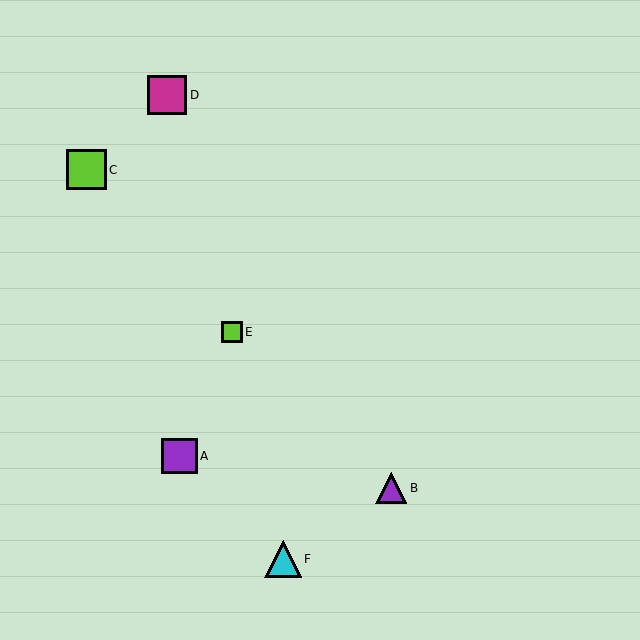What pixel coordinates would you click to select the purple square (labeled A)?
Click at (180, 456) to select the purple square A.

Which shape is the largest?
The magenta square (labeled D) is the largest.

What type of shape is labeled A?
Shape A is a purple square.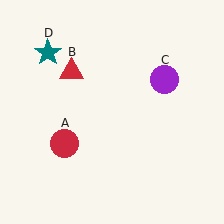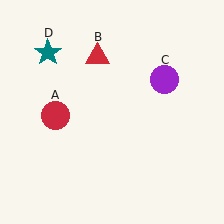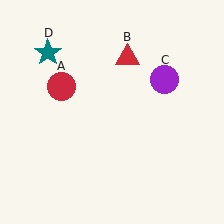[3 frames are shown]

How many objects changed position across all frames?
2 objects changed position: red circle (object A), red triangle (object B).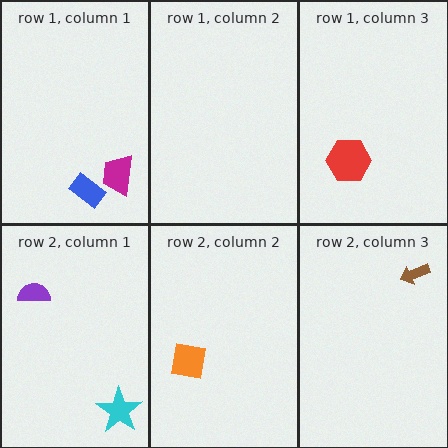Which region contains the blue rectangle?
The row 1, column 1 region.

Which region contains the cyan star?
The row 2, column 1 region.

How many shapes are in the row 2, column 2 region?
1.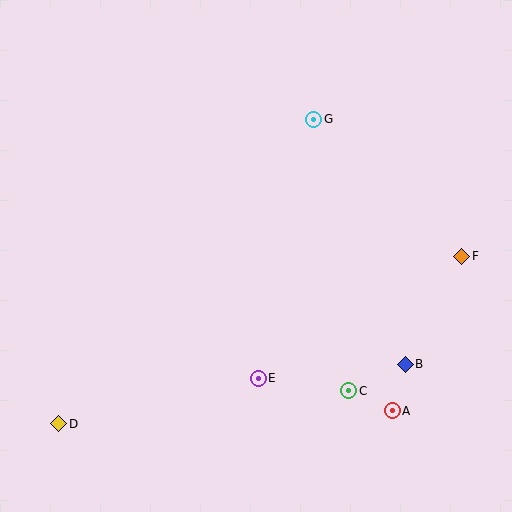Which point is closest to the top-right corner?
Point G is closest to the top-right corner.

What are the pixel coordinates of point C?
Point C is at (349, 391).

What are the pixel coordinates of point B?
Point B is at (405, 364).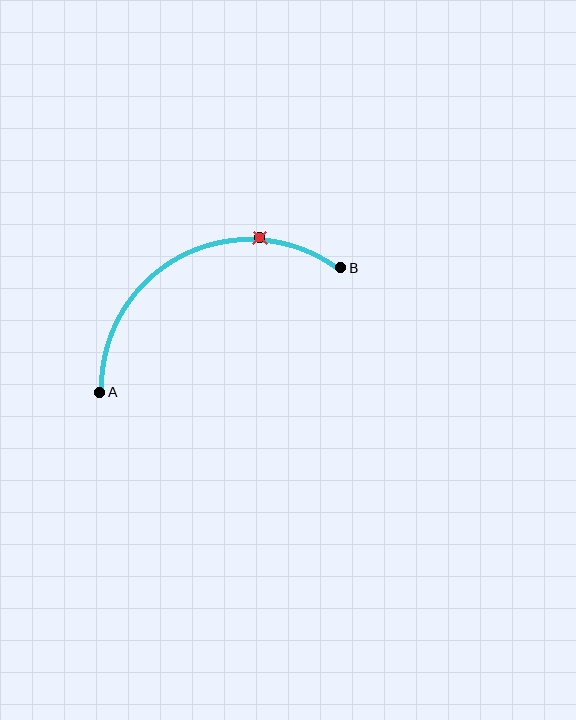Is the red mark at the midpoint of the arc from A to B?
No. The red mark lies on the arc but is closer to endpoint B. The arc midpoint would be at the point on the curve equidistant along the arc from both A and B.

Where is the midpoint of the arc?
The arc midpoint is the point on the curve farthest from the straight line joining A and B. It sits above that line.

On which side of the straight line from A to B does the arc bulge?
The arc bulges above the straight line connecting A and B.